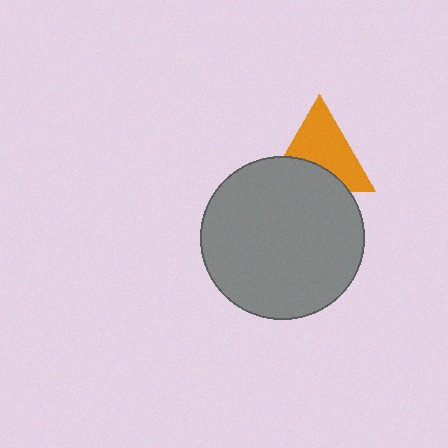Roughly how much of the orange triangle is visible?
About half of it is visible (roughly 63%).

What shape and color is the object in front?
The object in front is a gray circle.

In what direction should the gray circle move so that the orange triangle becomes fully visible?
The gray circle should move down. That is the shortest direction to clear the overlap and leave the orange triangle fully visible.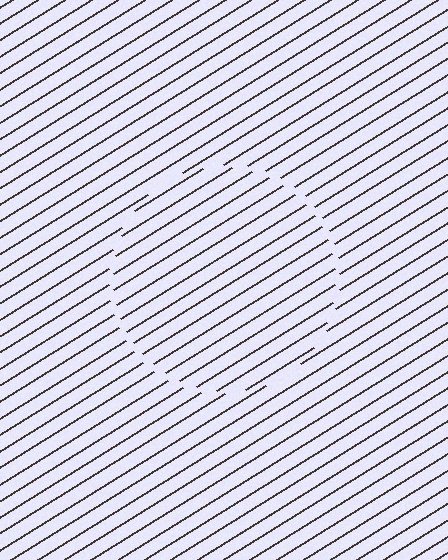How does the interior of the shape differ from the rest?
The interior of the shape contains the same grating, shifted by half a period — the contour is defined by the phase discontinuity where line-ends from the inner and outer gratings abut.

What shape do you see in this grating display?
An illusory circle. The interior of the shape contains the same grating, shifted by half a period — the contour is defined by the phase discontinuity where line-ends from the inner and outer gratings abut.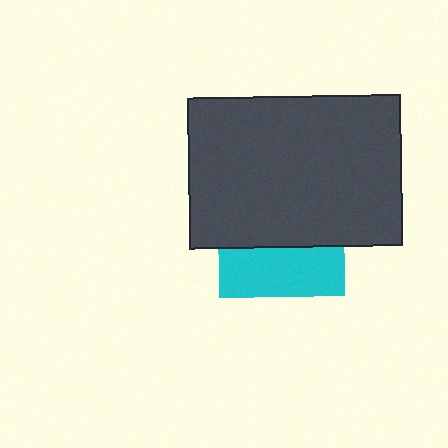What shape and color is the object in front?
The object in front is a dark gray rectangle.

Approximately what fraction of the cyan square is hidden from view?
Roughly 62% of the cyan square is hidden behind the dark gray rectangle.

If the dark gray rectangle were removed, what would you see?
You would see the complete cyan square.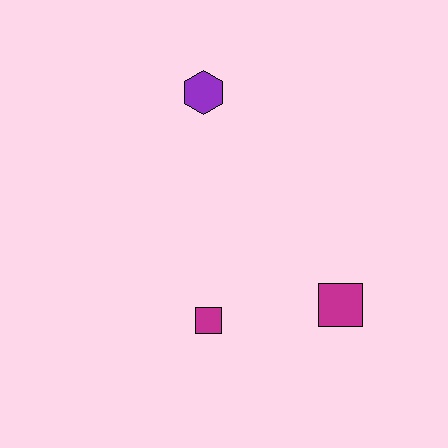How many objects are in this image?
There are 3 objects.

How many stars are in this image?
There are no stars.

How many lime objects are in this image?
There are no lime objects.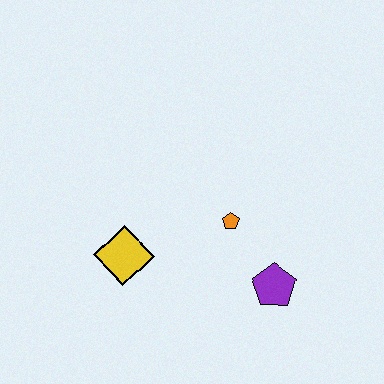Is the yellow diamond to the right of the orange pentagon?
No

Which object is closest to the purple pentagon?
The orange pentagon is closest to the purple pentagon.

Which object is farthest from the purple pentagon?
The yellow diamond is farthest from the purple pentagon.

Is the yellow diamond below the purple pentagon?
No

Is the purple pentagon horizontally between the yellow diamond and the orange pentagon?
No